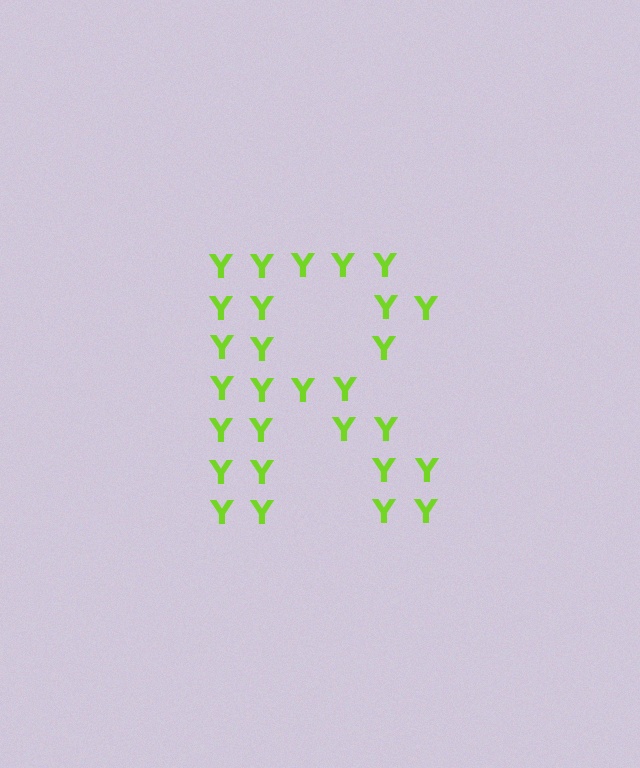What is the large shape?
The large shape is the letter R.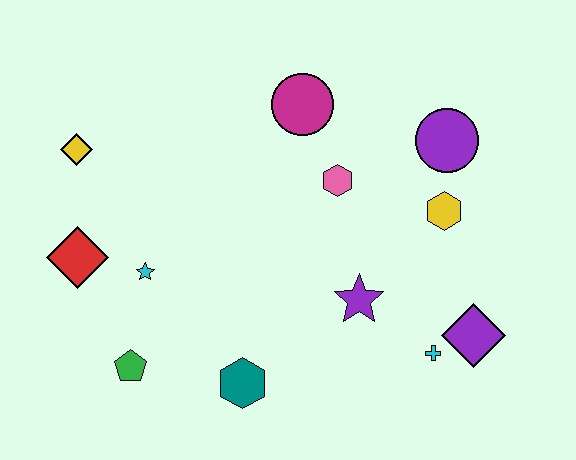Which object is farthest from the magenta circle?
The green pentagon is farthest from the magenta circle.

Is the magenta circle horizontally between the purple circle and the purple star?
No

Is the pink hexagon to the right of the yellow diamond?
Yes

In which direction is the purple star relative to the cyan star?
The purple star is to the right of the cyan star.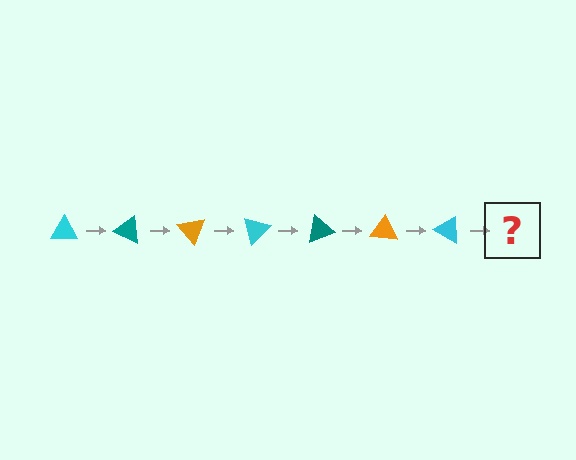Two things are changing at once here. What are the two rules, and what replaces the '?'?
The two rules are that it rotates 25 degrees each step and the color cycles through cyan, teal, and orange. The '?' should be a teal triangle, rotated 175 degrees from the start.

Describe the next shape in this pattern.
It should be a teal triangle, rotated 175 degrees from the start.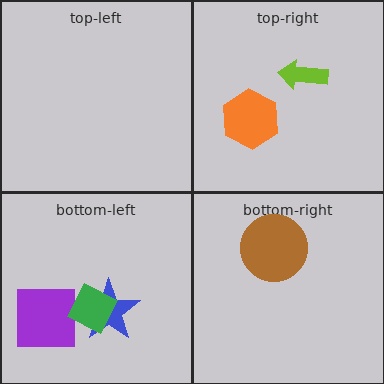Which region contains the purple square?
The bottom-left region.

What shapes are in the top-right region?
The lime arrow, the orange hexagon.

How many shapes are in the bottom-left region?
3.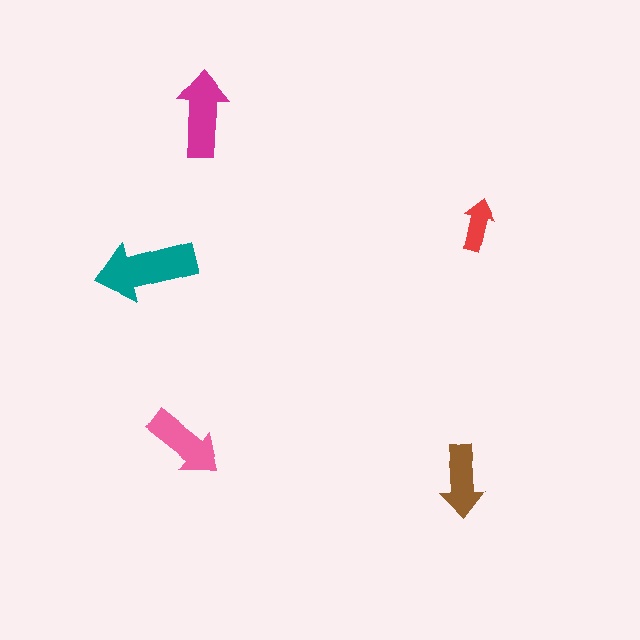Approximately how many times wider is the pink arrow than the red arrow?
About 1.5 times wider.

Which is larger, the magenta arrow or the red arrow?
The magenta one.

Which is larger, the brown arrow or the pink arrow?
The pink one.